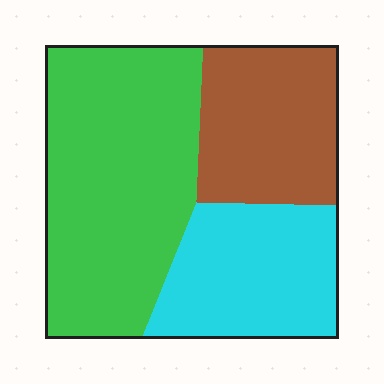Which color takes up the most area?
Green, at roughly 50%.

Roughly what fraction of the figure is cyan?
Cyan covers 27% of the figure.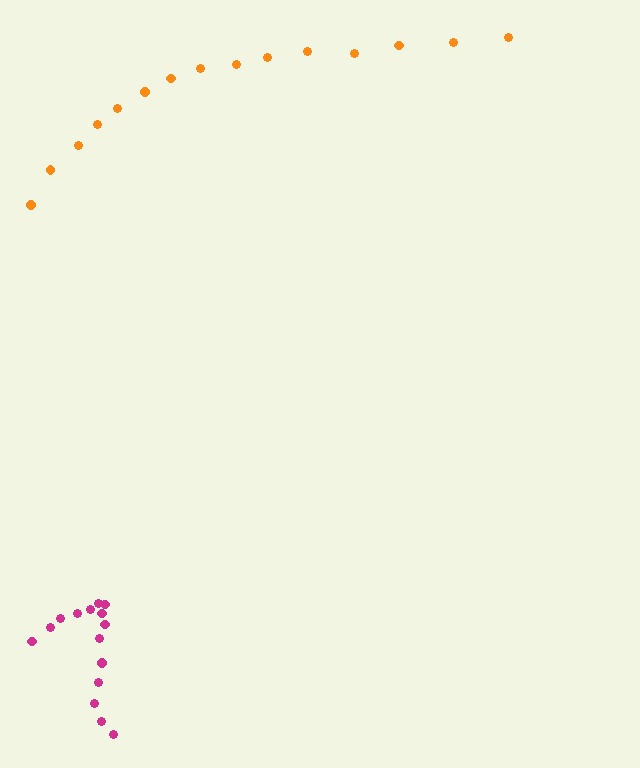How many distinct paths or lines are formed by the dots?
There are 2 distinct paths.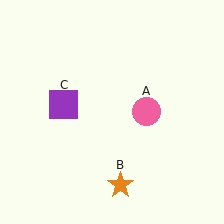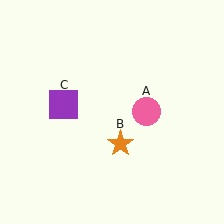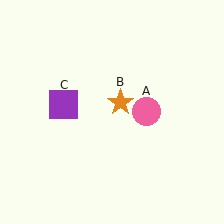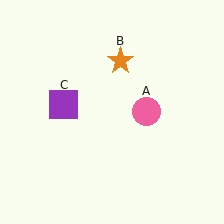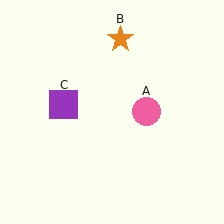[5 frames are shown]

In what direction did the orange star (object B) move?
The orange star (object B) moved up.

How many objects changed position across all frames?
1 object changed position: orange star (object B).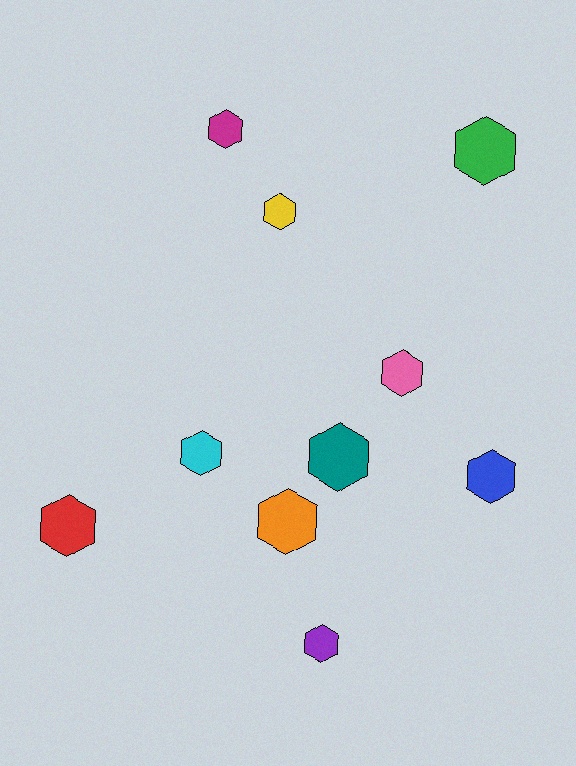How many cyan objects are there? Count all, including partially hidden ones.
There is 1 cyan object.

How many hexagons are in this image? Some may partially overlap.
There are 10 hexagons.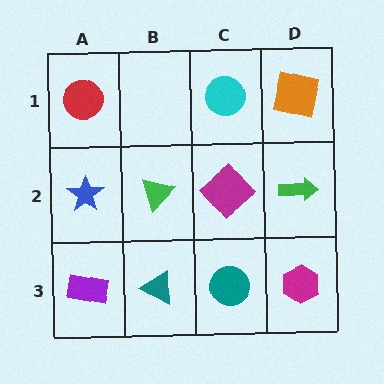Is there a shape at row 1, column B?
No, that cell is empty.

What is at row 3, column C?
A teal circle.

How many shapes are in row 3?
4 shapes.